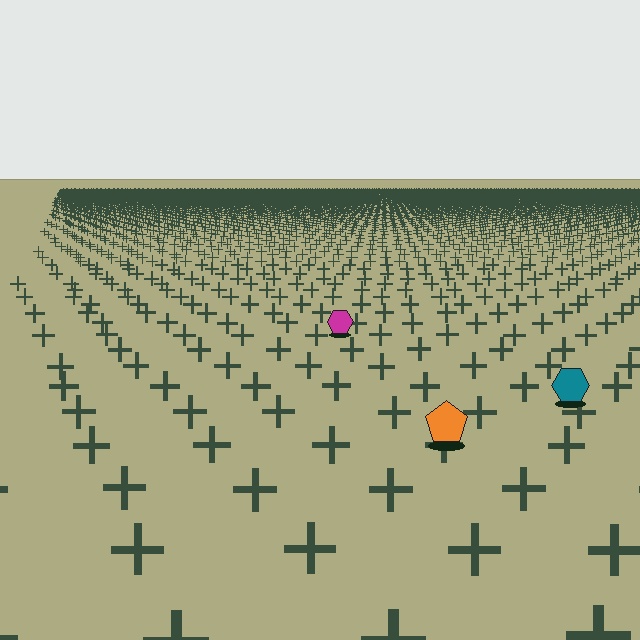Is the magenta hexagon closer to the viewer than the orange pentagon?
No. The orange pentagon is closer — you can tell from the texture gradient: the ground texture is coarser near it.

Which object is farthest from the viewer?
The magenta hexagon is farthest from the viewer. It appears smaller and the ground texture around it is denser.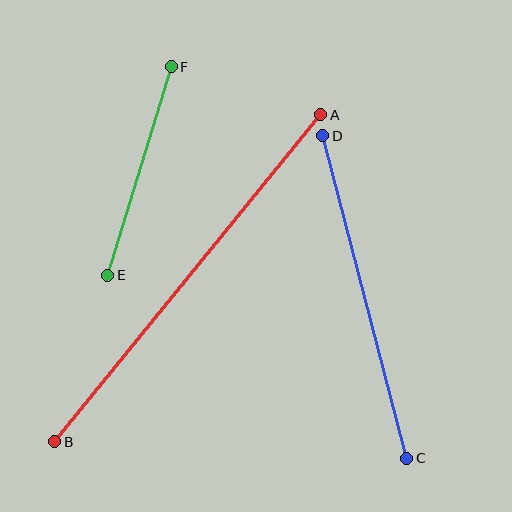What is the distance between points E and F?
The distance is approximately 218 pixels.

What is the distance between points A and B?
The distance is approximately 421 pixels.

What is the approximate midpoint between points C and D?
The midpoint is at approximately (365, 297) pixels.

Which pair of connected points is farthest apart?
Points A and B are farthest apart.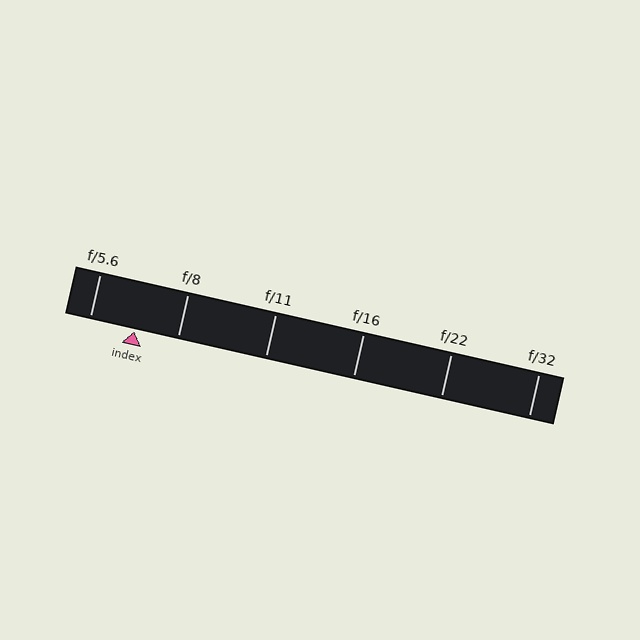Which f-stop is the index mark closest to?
The index mark is closest to f/8.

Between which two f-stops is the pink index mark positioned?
The index mark is between f/5.6 and f/8.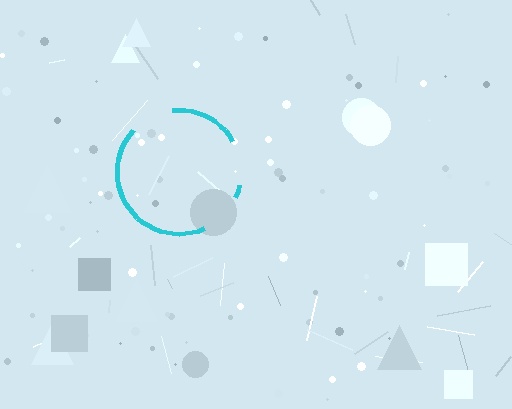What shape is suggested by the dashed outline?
The dashed outline suggests a circle.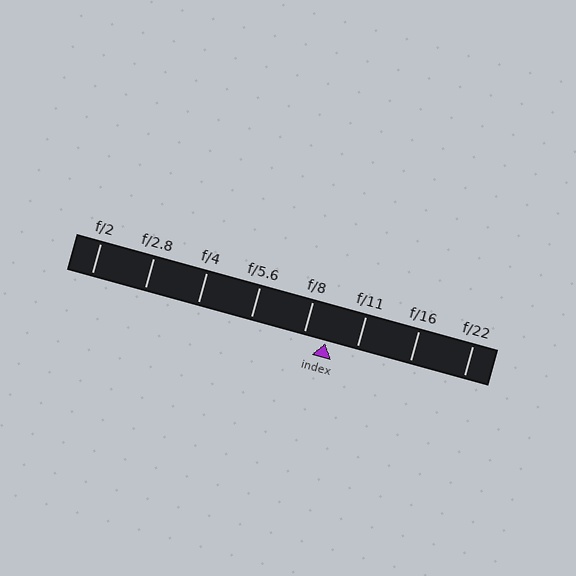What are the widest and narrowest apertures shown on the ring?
The widest aperture shown is f/2 and the narrowest is f/22.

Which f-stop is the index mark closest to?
The index mark is closest to f/8.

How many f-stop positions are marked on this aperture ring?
There are 8 f-stop positions marked.